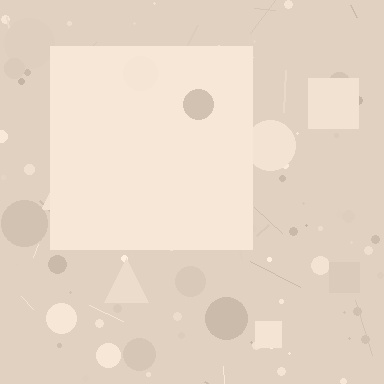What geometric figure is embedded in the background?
A square is embedded in the background.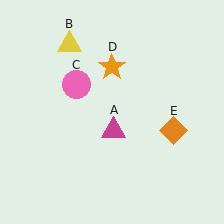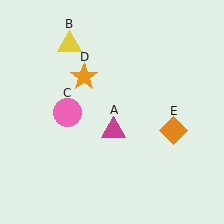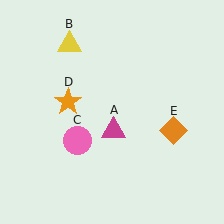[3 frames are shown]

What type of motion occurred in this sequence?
The pink circle (object C), orange star (object D) rotated counterclockwise around the center of the scene.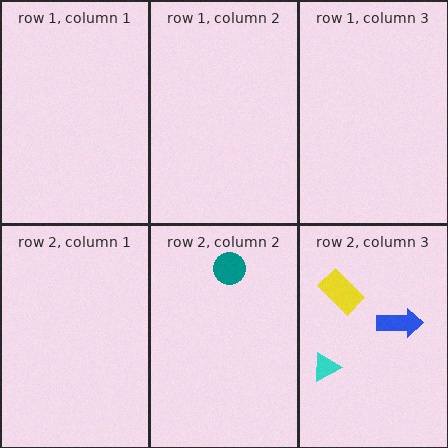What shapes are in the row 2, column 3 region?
The cyan triangle, the blue arrow, the yellow rectangle.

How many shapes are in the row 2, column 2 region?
1.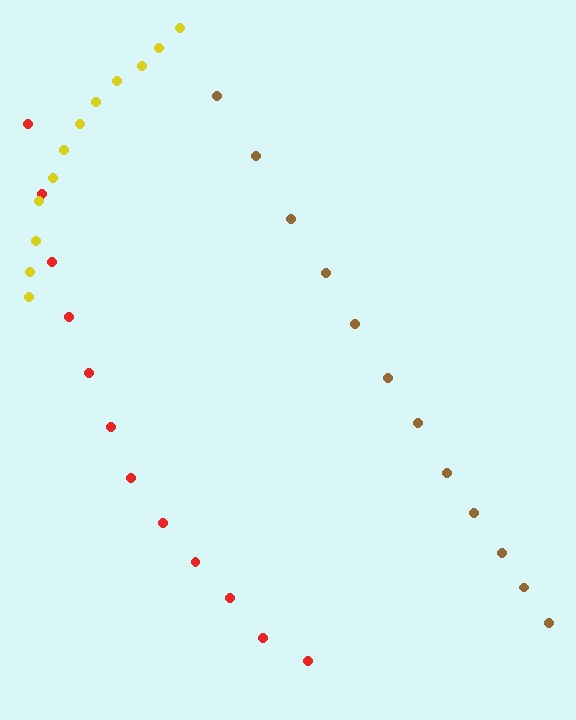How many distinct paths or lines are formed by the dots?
There are 3 distinct paths.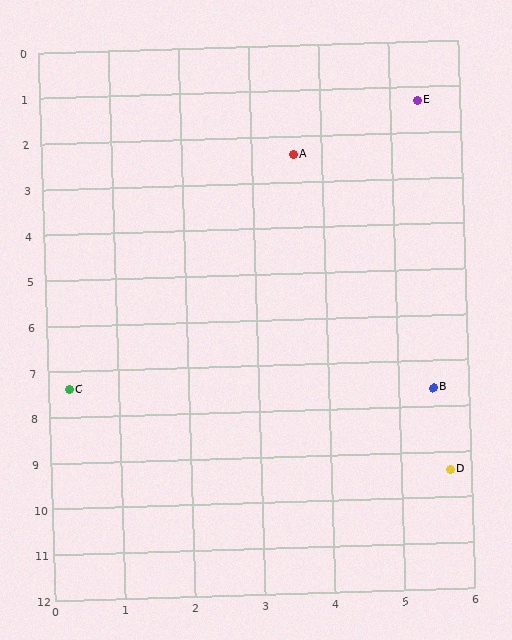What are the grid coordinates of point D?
Point D is at approximately (5.7, 9.4).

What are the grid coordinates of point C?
Point C is at approximately (0.3, 7.4).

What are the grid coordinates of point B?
Point B is at approximately (5.5, 7.6).